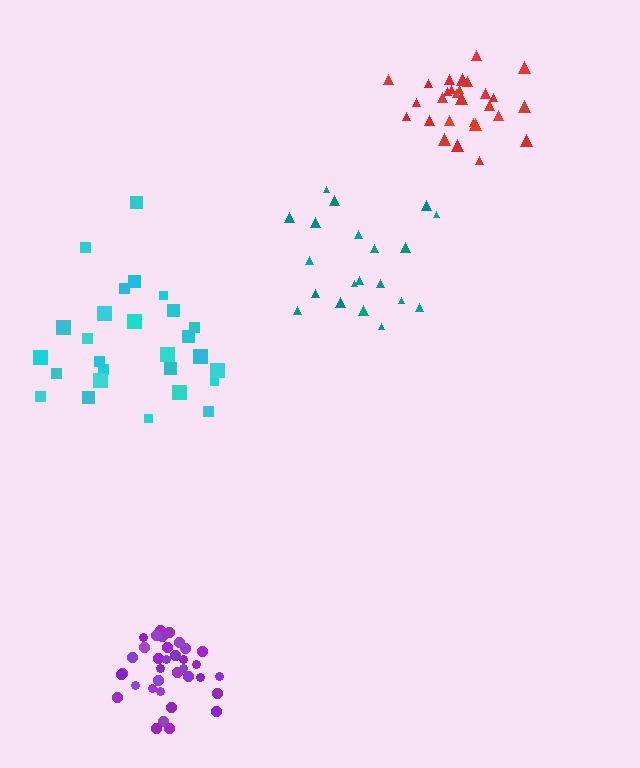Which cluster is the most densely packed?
Purple.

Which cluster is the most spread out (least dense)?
Cyan.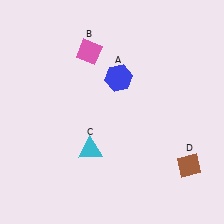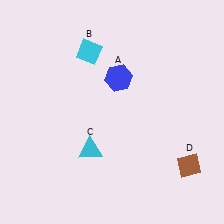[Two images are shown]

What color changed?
The diamond (B) changed from pink in Image 1 to cyan in Image 2.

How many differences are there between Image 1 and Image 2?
There is 1 difference between the two images.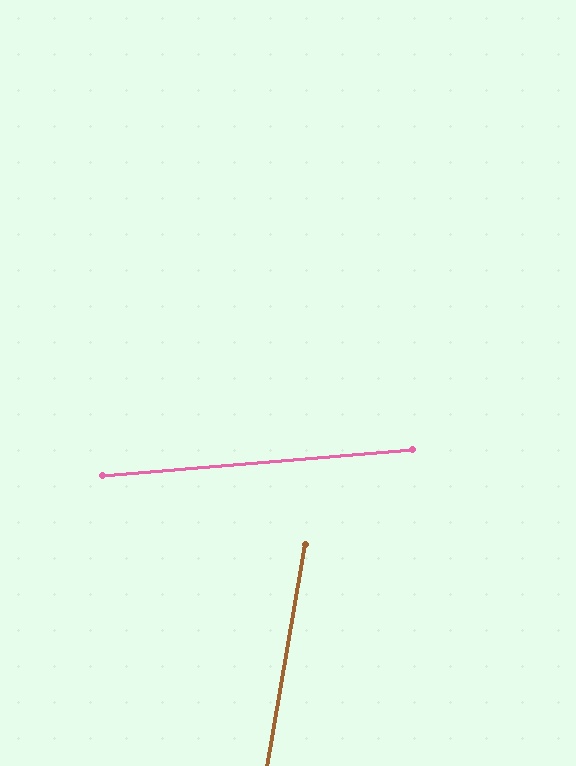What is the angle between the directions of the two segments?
Approximately 76 degrees.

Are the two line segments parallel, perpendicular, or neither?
Neither parallel nor perpendicular — they differ by about 76°.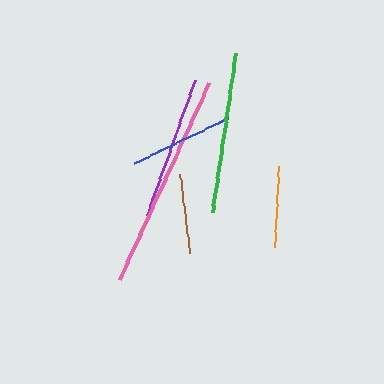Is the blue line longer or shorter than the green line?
The green line is longer than the blue line.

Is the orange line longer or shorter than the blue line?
The blue line is longer than the orange line.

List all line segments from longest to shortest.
From longest to shortest: pink, green, purple, blue, orange, brown.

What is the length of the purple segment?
The purple segment is approximately 143 pixels long.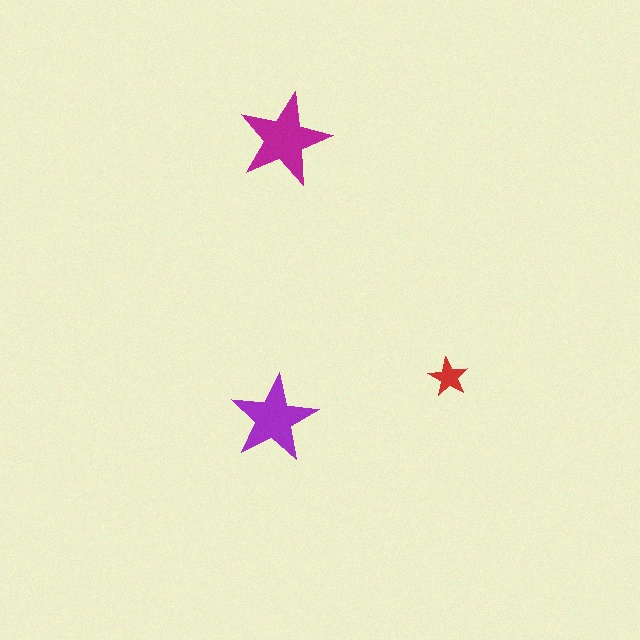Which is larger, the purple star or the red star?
The purple one.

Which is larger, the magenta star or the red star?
The magenta one.